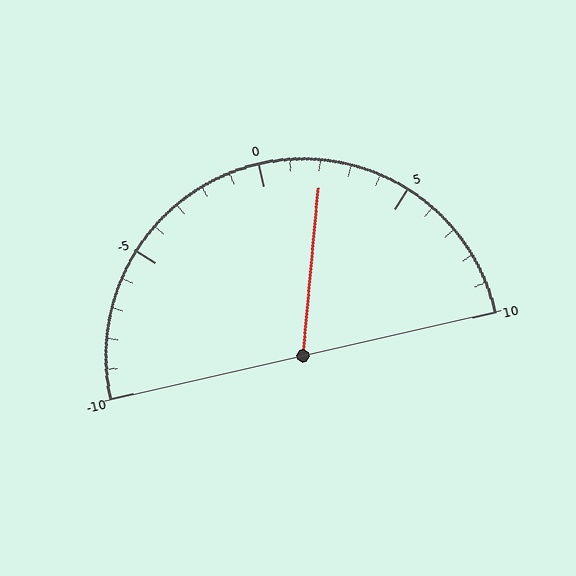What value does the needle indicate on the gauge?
The needle indicates approximately 2.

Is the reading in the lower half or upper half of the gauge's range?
The reading is in the upper half of the range (-10 to 10).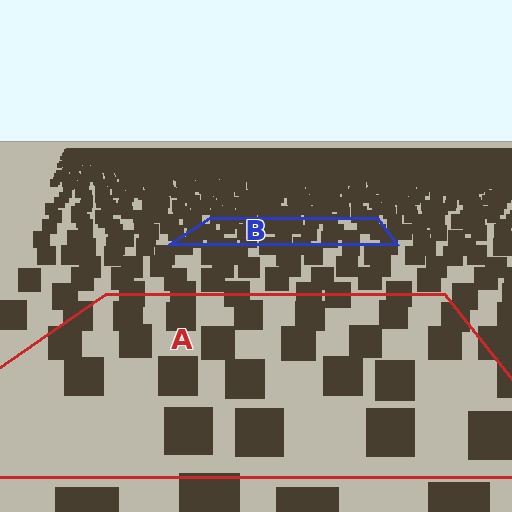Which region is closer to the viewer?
Region A is closer. The texture elements there are larger and more spread out.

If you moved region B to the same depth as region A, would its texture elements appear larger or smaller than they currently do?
They would appear larger. At a closer depth, the same texture elements are projected at a bigger on-screen size.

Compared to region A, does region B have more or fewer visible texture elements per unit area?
Region B has more texture elements per unit area — they are packed more densely because it is farther away.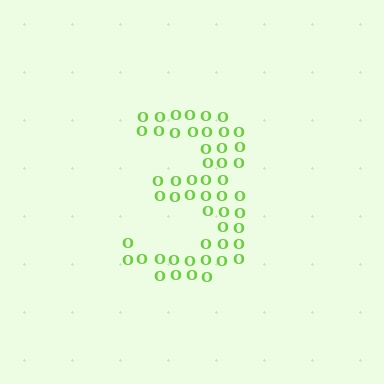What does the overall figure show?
The overall figure shows the digit 3.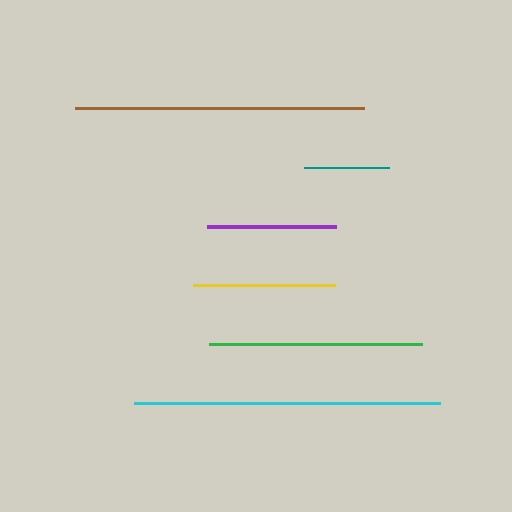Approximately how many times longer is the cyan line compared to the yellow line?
The cyan line is approximately 2.2 times the length of the yellow line.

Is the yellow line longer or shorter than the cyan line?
The cyan line is longer than the yellow line.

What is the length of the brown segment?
The brown segment is approximately 289 pixels long.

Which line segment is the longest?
The cyan line is the longest at approximately 306 pixels.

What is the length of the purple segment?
The purple segment is approximately 130 pixels long.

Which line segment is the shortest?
The teal line is the shortest at approximately 86 pixels.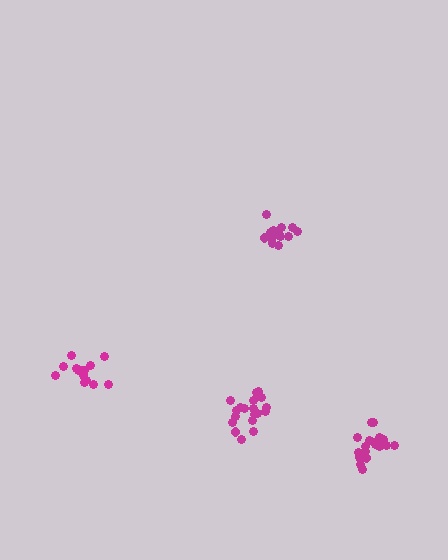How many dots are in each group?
Group 1: 14 dots, Group 2: 14 dots, Group 3: 20 dots, Group 4: 19 dots (67 total).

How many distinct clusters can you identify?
There are 4 distinct clusters.